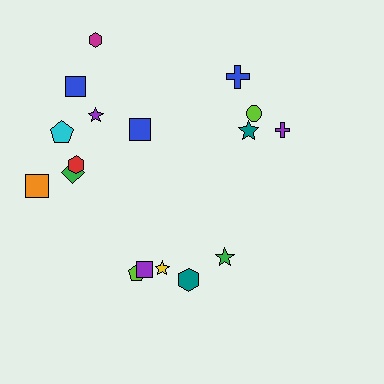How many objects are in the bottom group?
There are 5 objects.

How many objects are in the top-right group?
There are 4 objects.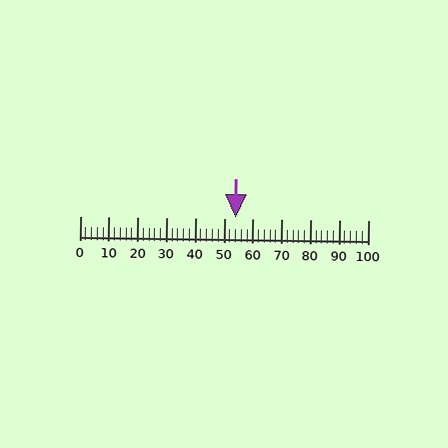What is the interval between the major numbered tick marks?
The major tick marks are spaced 10 units apart.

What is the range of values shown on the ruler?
The ruler shows values from 0 to 100.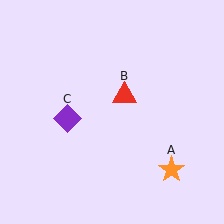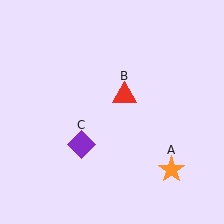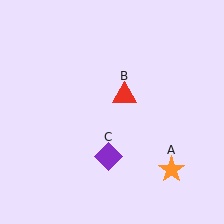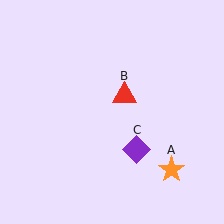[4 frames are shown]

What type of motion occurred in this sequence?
The purple diamond (object C) rotated counterclockwise around the center of the scene.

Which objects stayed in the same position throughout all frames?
Orange star (object A) and red triangle (object B) remained stationary.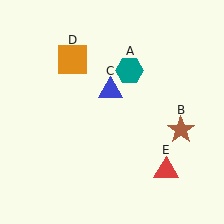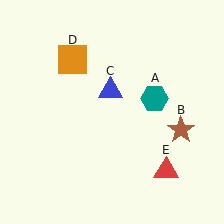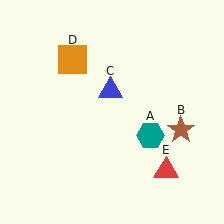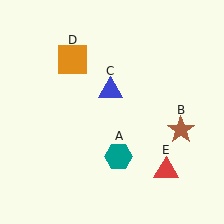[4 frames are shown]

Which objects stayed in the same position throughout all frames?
Brown star (object B) and blue triangle (object C) and orange square (object D) and red triangle (object E) remained stationary.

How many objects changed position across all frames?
1 object changed position: teal hexagon (object A).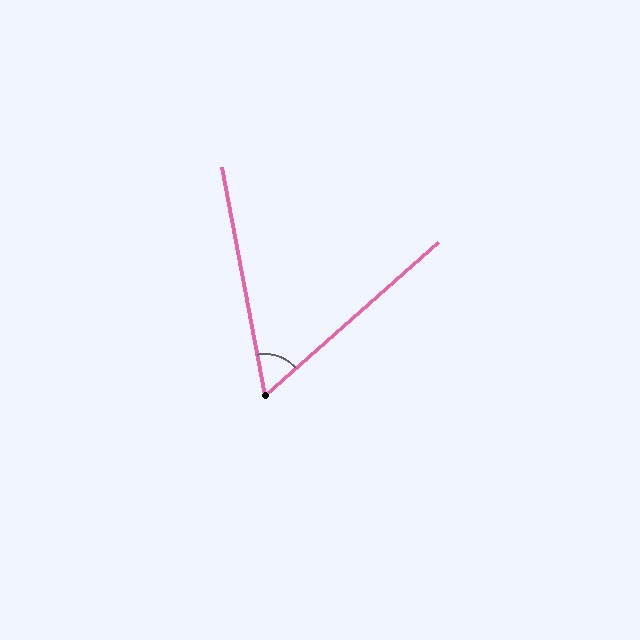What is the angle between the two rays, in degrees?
Approximately 59 degrees.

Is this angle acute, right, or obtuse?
It is acute.